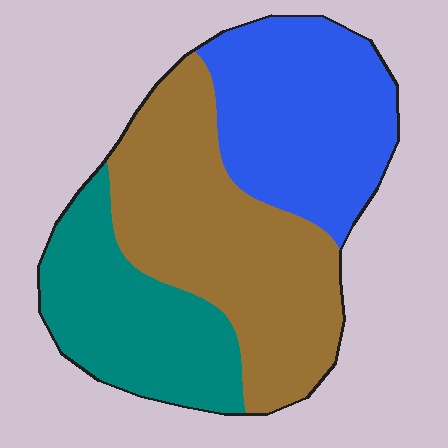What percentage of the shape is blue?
Blue covers around 30% of the shape.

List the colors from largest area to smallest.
From largest to smallest: brown, blue, teal.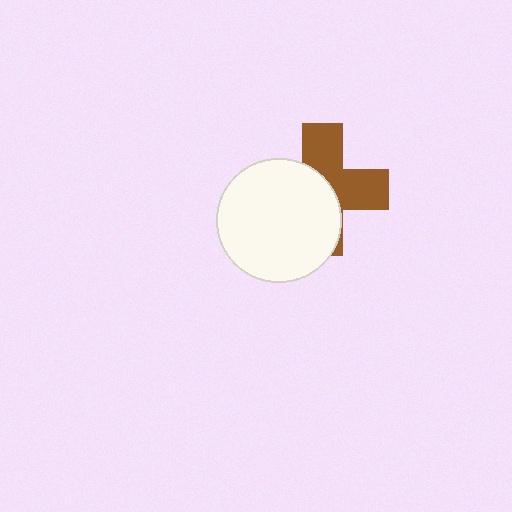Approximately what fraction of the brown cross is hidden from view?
Roughly 53% of the brown cross is hidden behind the white circle.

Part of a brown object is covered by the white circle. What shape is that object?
It is a cross.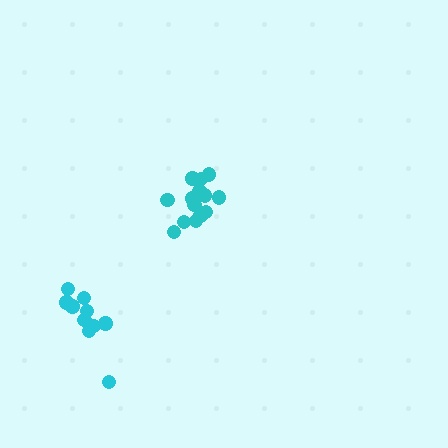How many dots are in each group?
Group 1: 10 dots, Group 2: 14 dots (24 total).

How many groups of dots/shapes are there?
There are 2 groups.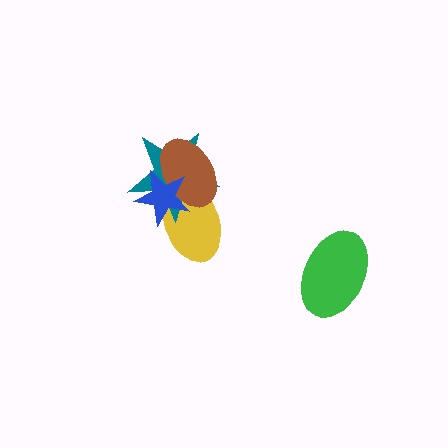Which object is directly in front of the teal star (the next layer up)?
The brown ellipse is directly in front of the teal star.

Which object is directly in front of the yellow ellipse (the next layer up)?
The teal star is directly in front of the yellow ellipse.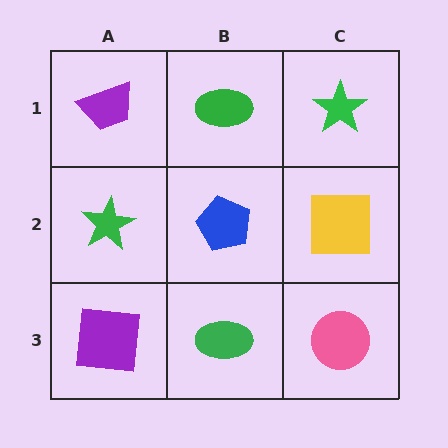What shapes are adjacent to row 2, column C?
A green star (row 1, column C), a pink circle (row 3, column C), a blue pentagon (row 2, column B).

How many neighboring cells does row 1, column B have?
3.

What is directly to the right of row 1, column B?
A green star.